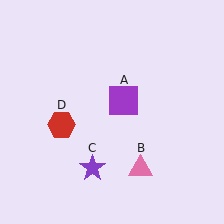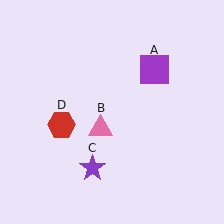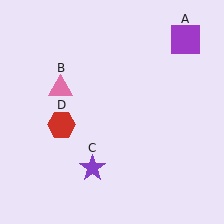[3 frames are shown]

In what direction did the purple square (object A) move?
The purple square (object A) moved up and to the right.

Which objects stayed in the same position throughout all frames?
Purple star (object C) and red hexagon (object D) remained stationary.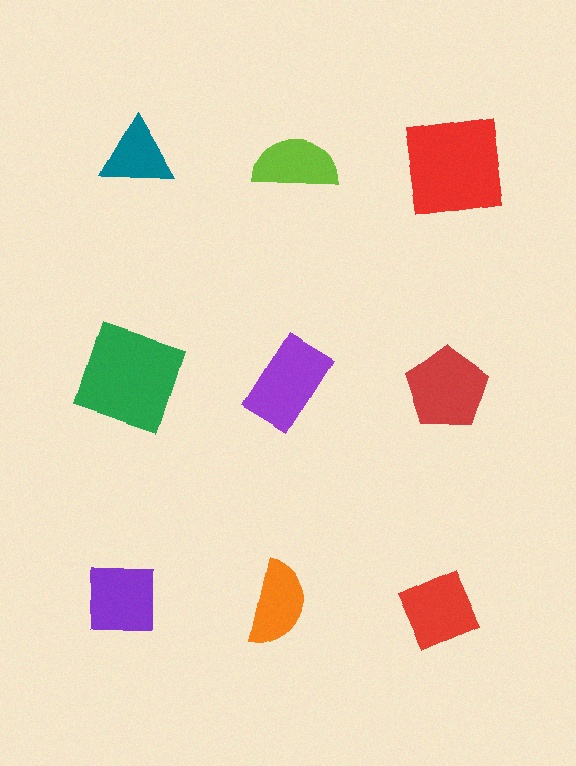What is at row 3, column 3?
A red diamond.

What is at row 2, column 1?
A green square.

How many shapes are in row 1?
3 shapes.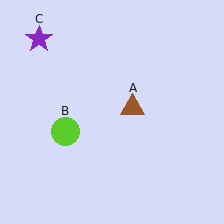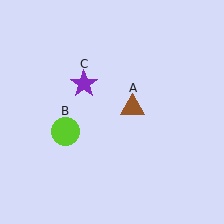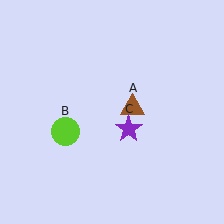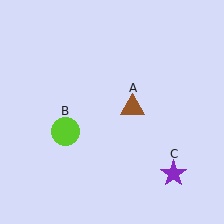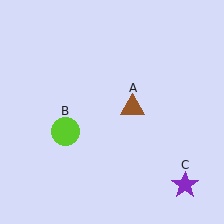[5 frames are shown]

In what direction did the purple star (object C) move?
The purple star (object C) moved down and to the right.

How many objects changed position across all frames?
1 object changed position: purple star (object C).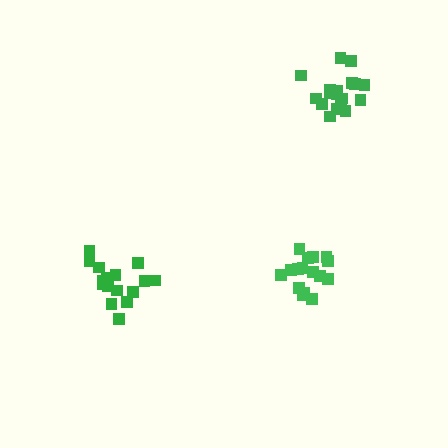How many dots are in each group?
Group 1: 16 dots, Group 2: 18 dots, Group 3: 16 dots (50 total).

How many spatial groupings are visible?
There are 3 spatial groupings.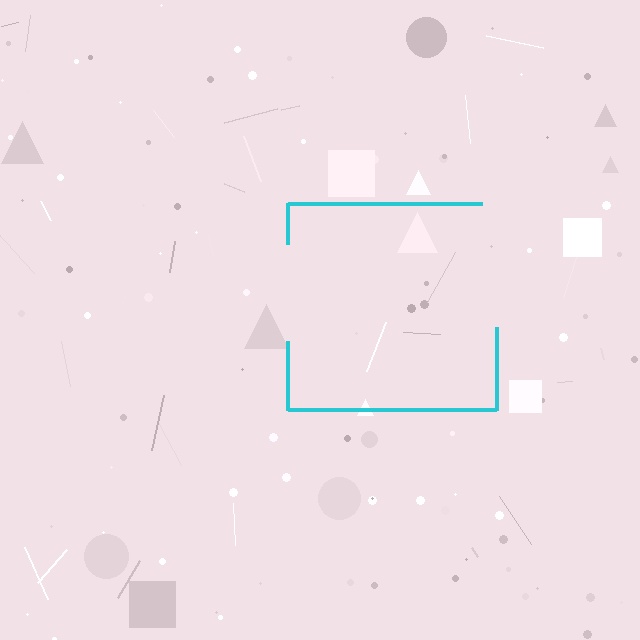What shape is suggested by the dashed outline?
The dashed outline suggests a square.